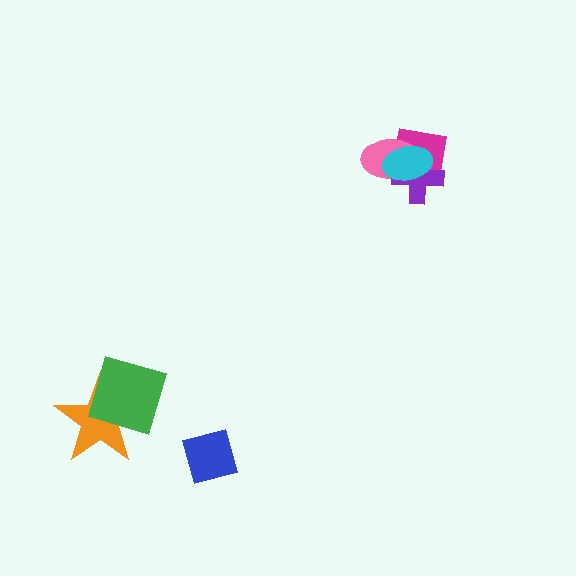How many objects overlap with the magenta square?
3 objects overlap with the magenta square.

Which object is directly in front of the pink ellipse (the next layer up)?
The purple cross is directly in front of the pink ellipse.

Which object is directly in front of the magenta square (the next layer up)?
The pink ellipse is directly in front of the magenta square.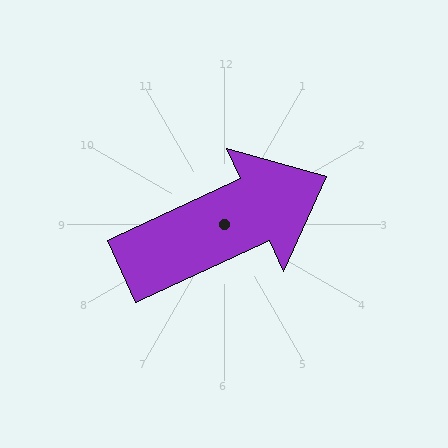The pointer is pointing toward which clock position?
Roughly 2 o'clock.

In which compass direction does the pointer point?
Northeast.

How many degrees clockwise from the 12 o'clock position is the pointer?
Approximately 65 degrees.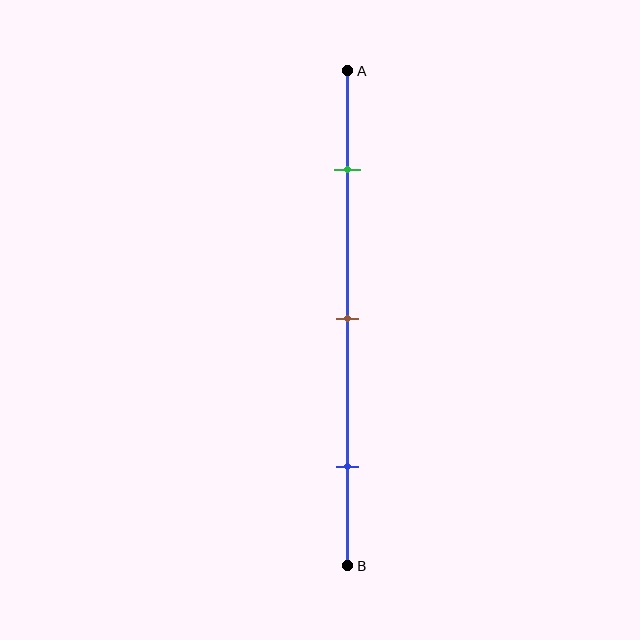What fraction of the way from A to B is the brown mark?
The brown mark is approximately 50% (0.5) of the way from A to B.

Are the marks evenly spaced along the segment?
Yes, the marks are approximately evenly spaced.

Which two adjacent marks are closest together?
The green and brown marks are the closest adjacent pair.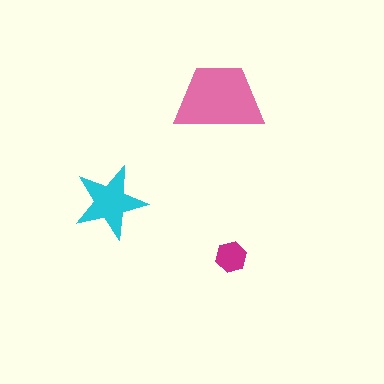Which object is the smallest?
The magenta hexagon.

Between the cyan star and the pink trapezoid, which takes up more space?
The pink trapezoid.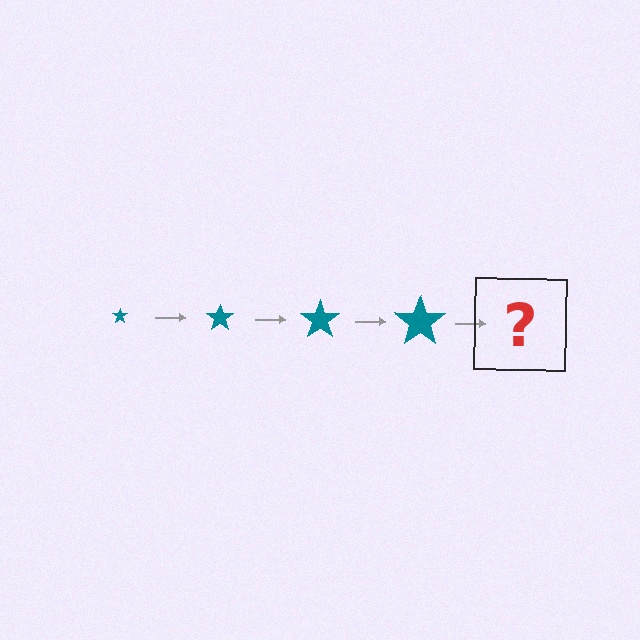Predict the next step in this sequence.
The next step is a teal star, larger than the previous one.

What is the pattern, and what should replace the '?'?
The pattern is that the star gets progressively larger each step. The '?' should be a teal star, larger than the previous one.